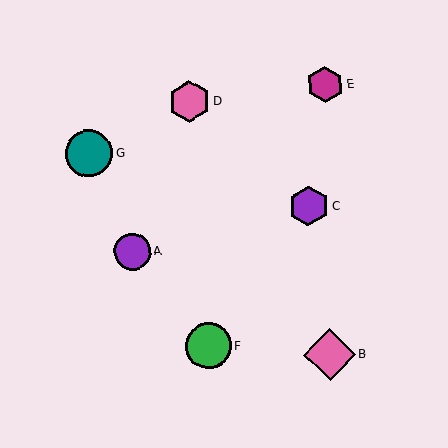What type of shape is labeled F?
Shape F is a green circle.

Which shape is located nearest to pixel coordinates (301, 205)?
The purple hexagon (labeled C) at (309, 206) is nearest to that location.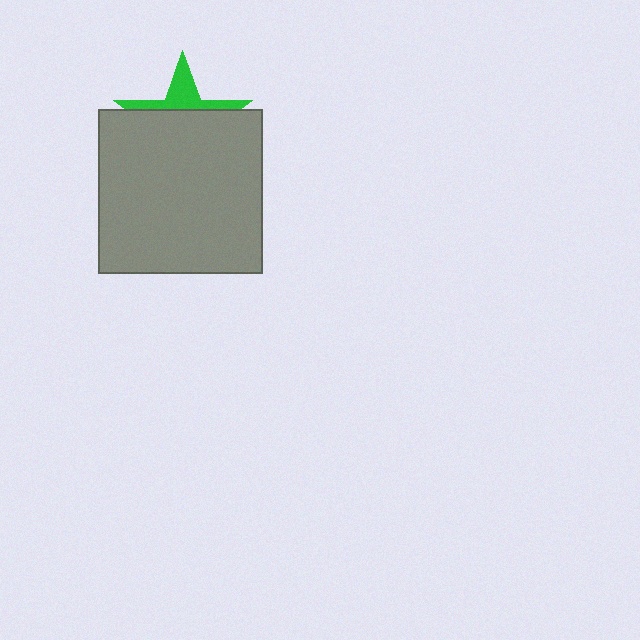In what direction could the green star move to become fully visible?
The green star could move up. That would shift it out from behind the gray square entirely.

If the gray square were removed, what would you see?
You would see the complete green star.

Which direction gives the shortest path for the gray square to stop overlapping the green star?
Moving down gives the shortest separation.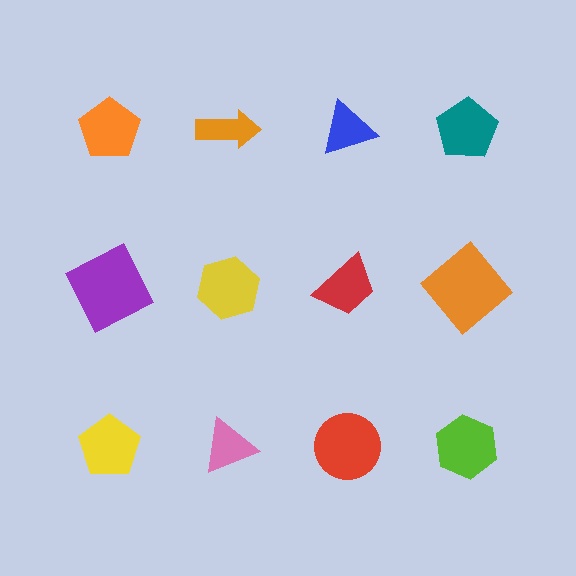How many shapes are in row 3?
4 shapes.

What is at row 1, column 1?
An orange pentagon.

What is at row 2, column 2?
A yellow hexagon.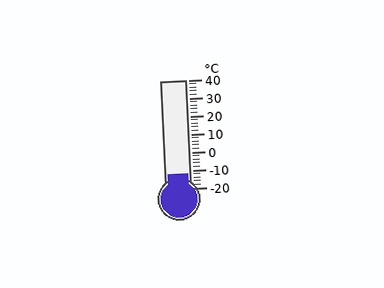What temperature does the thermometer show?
The thermometer shows approximately -12°C.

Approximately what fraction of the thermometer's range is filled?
The thermometer is filled to approximately 15% of its range.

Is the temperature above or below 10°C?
The temperature is below 10°C.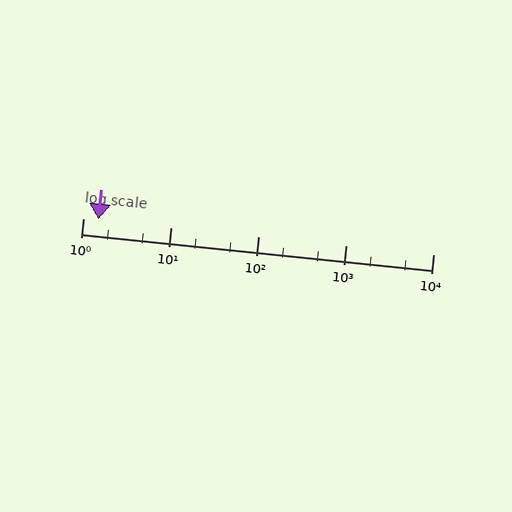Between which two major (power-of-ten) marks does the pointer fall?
The pointer is between 1 and 10.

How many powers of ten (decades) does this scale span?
The scale spans 4 decades, from 1 to 10000.